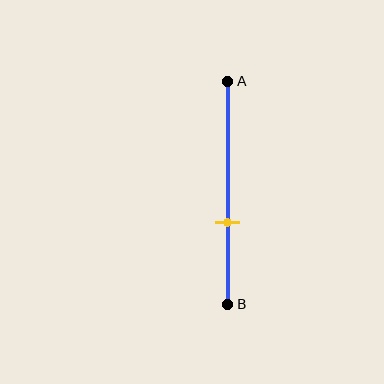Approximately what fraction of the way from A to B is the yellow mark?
The yellow mark is approximately 65% of the way from A to B.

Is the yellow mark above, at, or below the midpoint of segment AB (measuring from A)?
The yellow mark is below the midpoint of segment AB.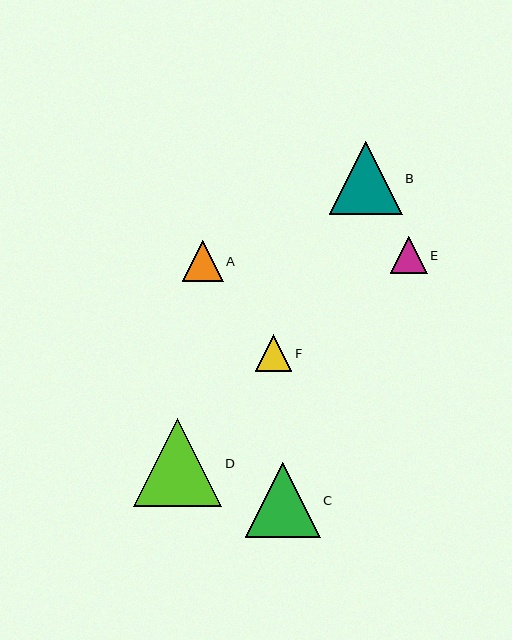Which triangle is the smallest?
Triangle F is the smallest with a size of approximately 37 pixels.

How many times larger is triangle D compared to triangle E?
Triangle D is approximately 2.4 times the size of triangle E.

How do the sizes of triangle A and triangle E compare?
Triangle A and triangle E are approximately the same size.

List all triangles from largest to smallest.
From largest to smallest: D, C, B, A, E, F.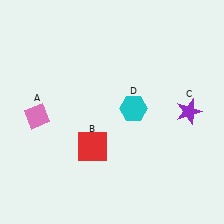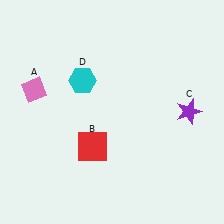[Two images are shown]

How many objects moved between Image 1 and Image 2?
2 objects moved between the two images.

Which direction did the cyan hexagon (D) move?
The cyan hexagon (D) moved left.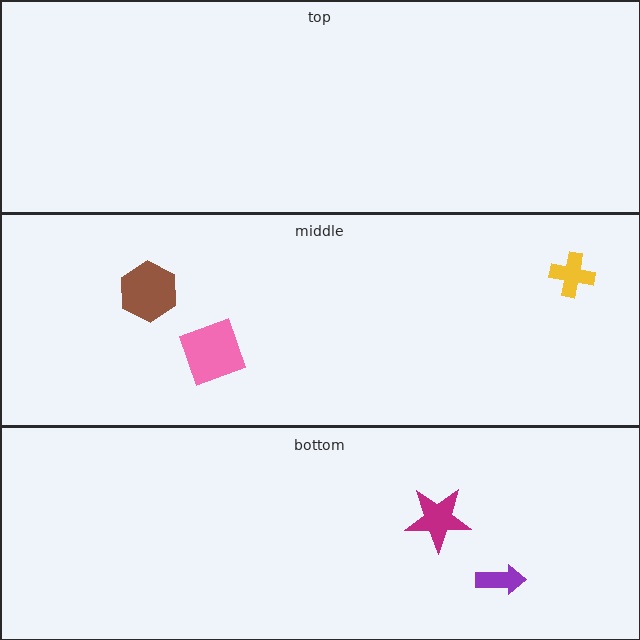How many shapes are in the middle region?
3.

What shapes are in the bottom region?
The purple arrow, the magenta star.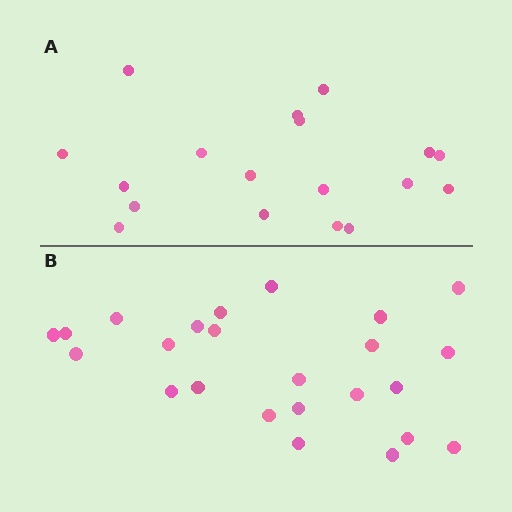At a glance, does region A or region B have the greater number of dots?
Region B (the bottom region) has more dots.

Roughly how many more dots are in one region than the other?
Region B has about 6 more dots than region A.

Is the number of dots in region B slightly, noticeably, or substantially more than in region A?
Region B has noticeably more, but not dramatically so. The ratio is roughly 1.3 to 1.